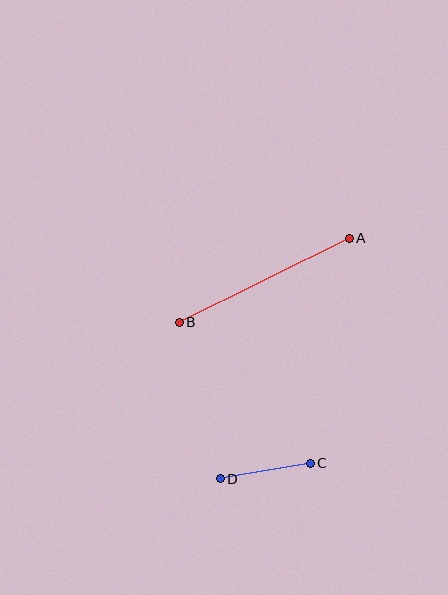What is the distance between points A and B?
The distance is approximately 190 pixels.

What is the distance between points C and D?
The distance is approximately 91 pixels.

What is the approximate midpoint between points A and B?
The midpoint is at approximately (264, 280) pixels.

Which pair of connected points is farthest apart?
Points A and B are farthest apart.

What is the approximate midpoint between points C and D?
The midpoint is at approximately (265, 471) pixels.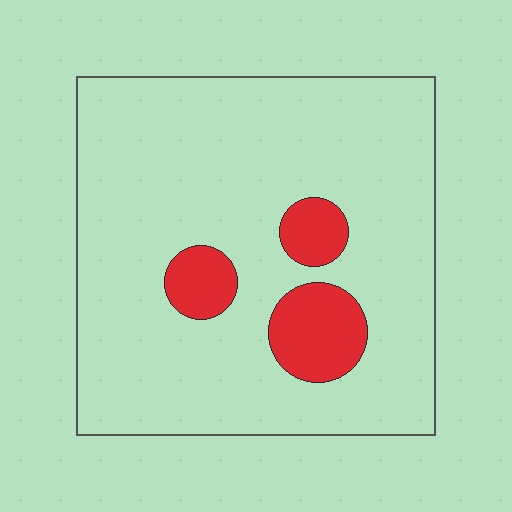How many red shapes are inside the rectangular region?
3.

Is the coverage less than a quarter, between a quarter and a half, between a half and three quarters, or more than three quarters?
Less than a quarter.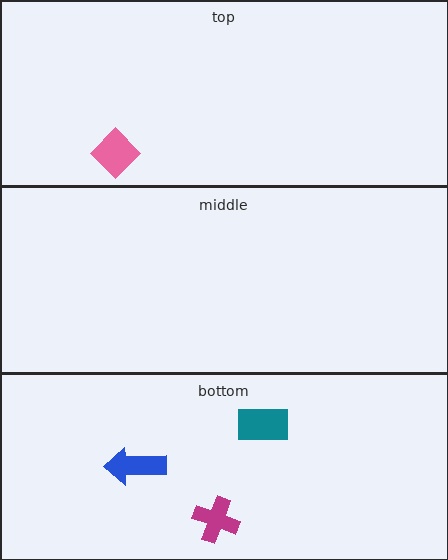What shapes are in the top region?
The pink diamond.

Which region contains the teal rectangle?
The bottom region.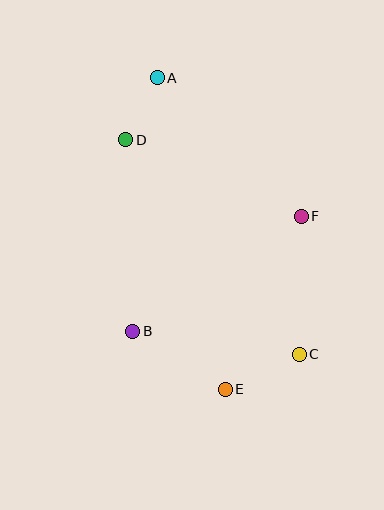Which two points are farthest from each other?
Points A and E are farthest from each other.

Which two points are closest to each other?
Points A and D are closest to each other.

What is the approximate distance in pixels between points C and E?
The distance between C and E is approximately 82 pixels.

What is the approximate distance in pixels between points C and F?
The distance between C and F is approximately 138 pixels.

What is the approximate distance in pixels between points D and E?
The distance between D and E is approximately 268 pixels.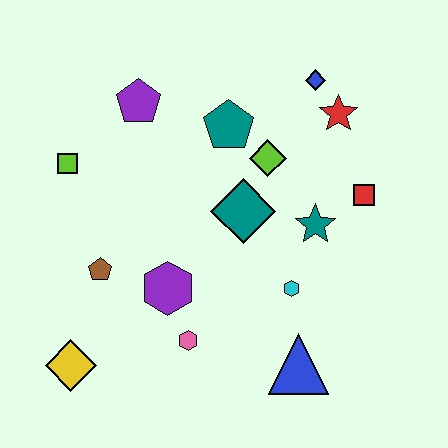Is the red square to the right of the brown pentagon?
Yes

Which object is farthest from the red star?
The yellow diamond is farthest from the red star.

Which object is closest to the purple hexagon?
The pink hexagon is closest to the purple hexagon.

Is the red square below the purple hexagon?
No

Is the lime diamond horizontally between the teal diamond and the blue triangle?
Yes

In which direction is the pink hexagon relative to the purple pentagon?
The pink hexagon is below the purple pentagon.